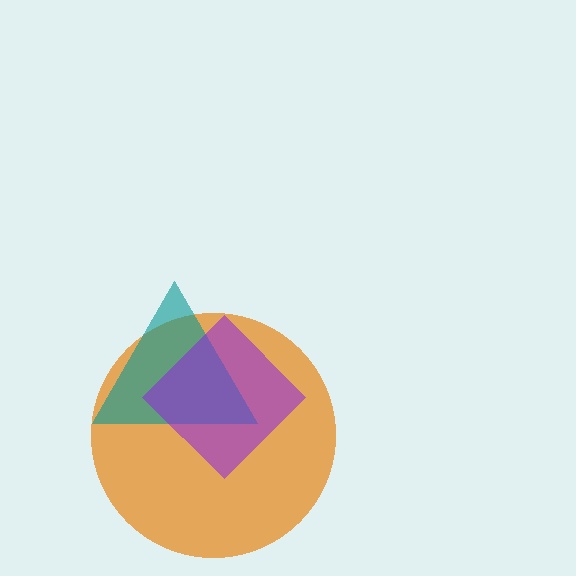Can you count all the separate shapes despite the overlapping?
Yes, there are 3 separate shapes.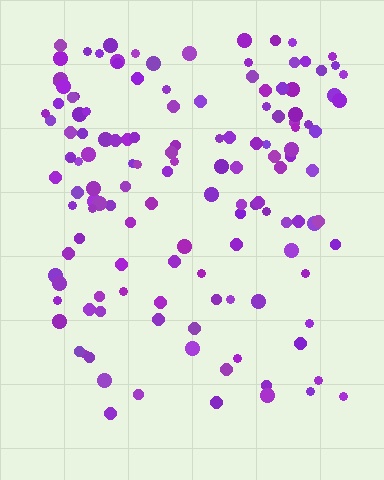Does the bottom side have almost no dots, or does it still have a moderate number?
Still a moderate number, just noticeably fewer than the top.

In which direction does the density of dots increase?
From bottom to top, with the top side densest.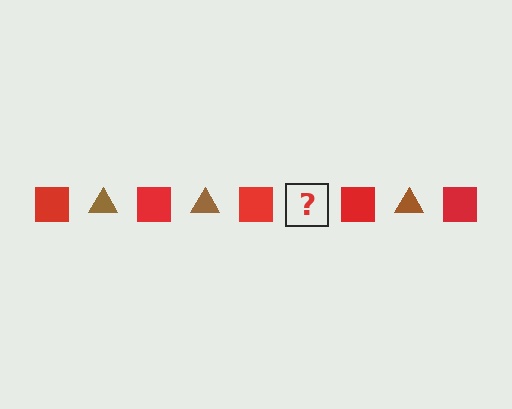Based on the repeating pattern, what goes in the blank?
The blank should be a brown triangle.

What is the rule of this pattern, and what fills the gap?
The rule is that the pattern alternates between red square and brown triangle. The gap should be filled with a brown triangle.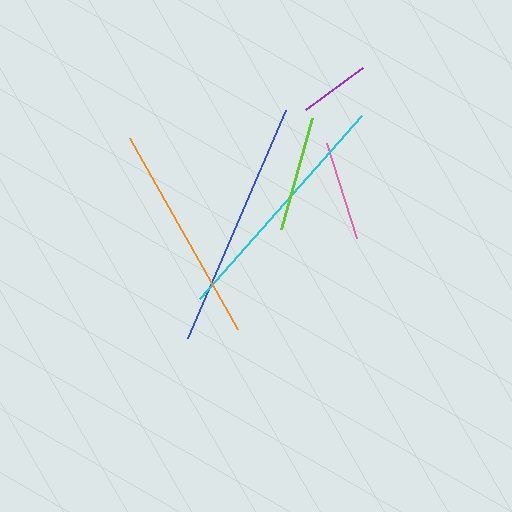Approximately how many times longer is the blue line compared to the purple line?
The blue line is approximately 3.5 times the length of the purple line.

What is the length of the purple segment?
The purple segment is approximately 71 pixels long.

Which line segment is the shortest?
The purple line is the shortest at approximately 71 pixels.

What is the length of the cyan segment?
The cyan segment is approximately 244 pixels long.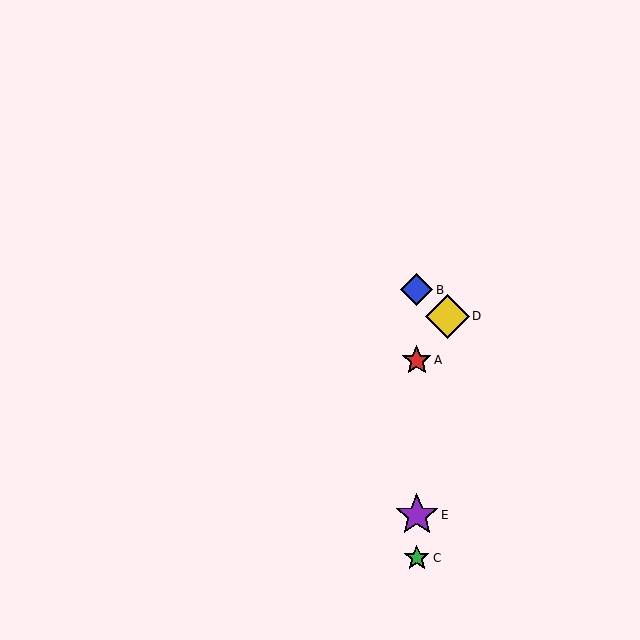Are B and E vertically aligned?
Yes, both are at x≈417.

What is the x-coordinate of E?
Object E is at x≈417.